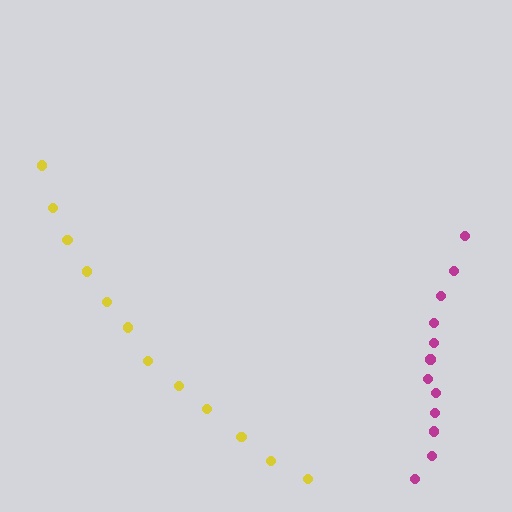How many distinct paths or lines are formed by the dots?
There are 2 distinct paths.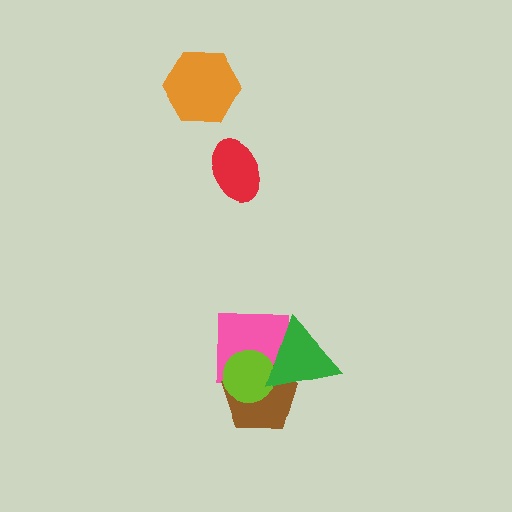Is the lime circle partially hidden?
Yes, it is partially covered by another shape.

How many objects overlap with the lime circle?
3 objects overlap with the lime circle.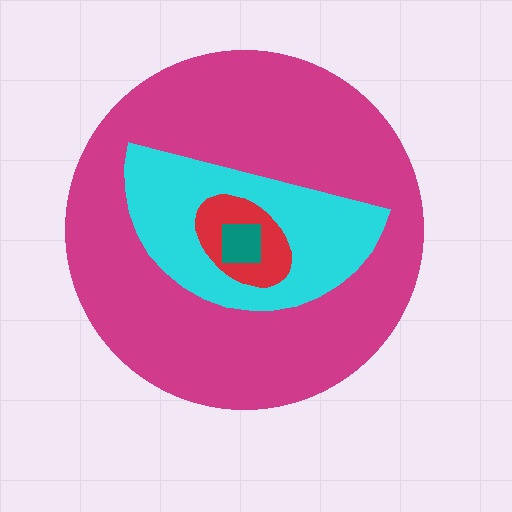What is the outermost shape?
The magenta circle.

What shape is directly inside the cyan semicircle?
The red ellipse.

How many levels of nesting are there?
4.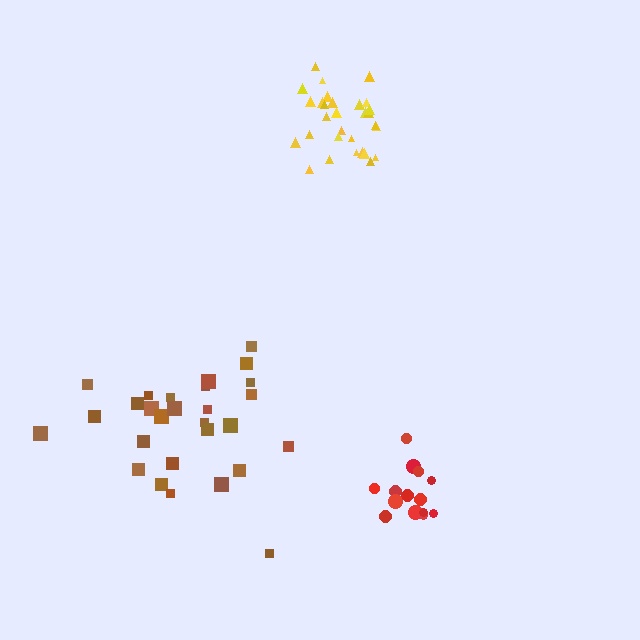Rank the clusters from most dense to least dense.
yellow, red, brown.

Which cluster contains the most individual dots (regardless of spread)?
Yellow (30).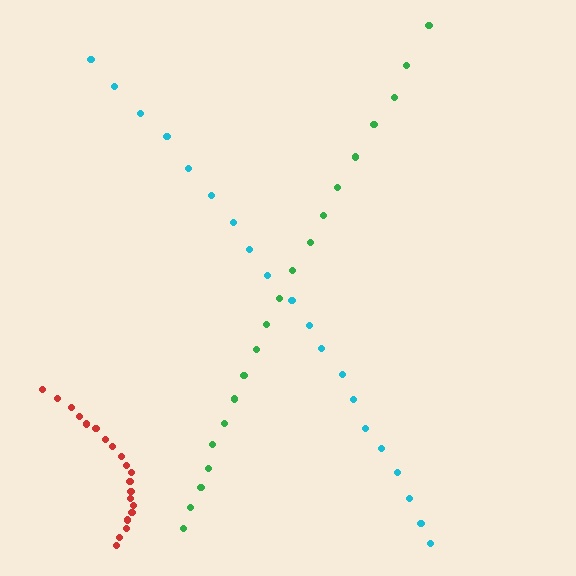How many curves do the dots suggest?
There are 3 distinct paths.